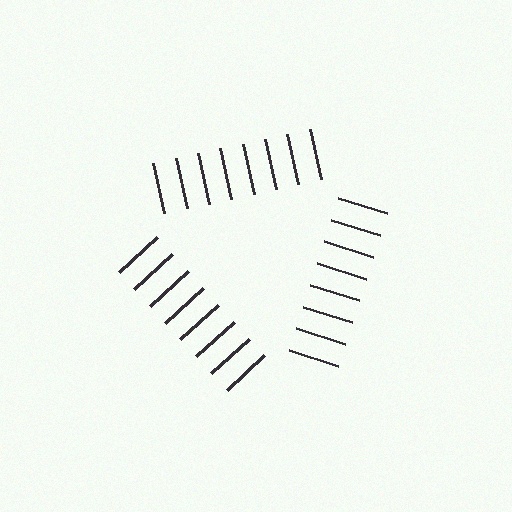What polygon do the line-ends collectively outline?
An illusory triangle — the line segments terminate on its edges but no continuous stroke is drawn.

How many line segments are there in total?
24 — 8 along each of the 3 edges.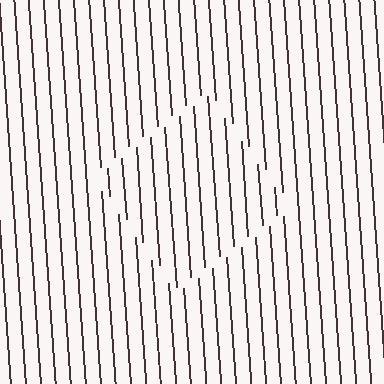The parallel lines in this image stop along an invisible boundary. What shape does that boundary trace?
An illusory square. The interior of the shape contains the same grating, shifted by half a period — the contour is defined by the phase discontinuity where line-ends from the inner and outer gratings abut.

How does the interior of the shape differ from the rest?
The interior of the shape contains the same grating, shifted by half a period — the contour is defined by the phase discontinuity where line-ends from the inner and outer gratings abut.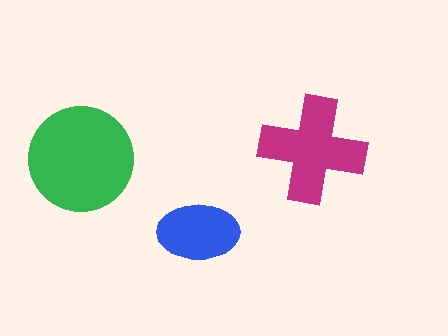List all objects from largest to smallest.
The green circle, the magenta cross, the blue ellipse.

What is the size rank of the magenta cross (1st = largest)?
2nd.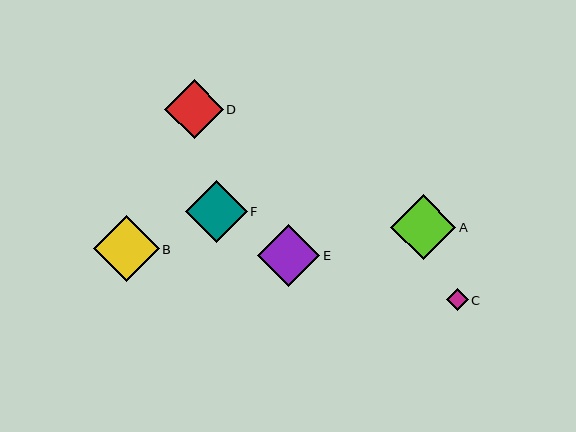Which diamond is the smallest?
Diamond C is the smallest with a size of approximately 21 pixels.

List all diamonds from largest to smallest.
From largest to smallest: B, A, E, F, D, C.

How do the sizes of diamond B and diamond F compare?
Diamond B and diamond F are approximately the same size.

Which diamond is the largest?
Diamond B is the largest with a size of approximately 66 pixels.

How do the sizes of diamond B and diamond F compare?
Diamond B and diamond F are approximately the same size.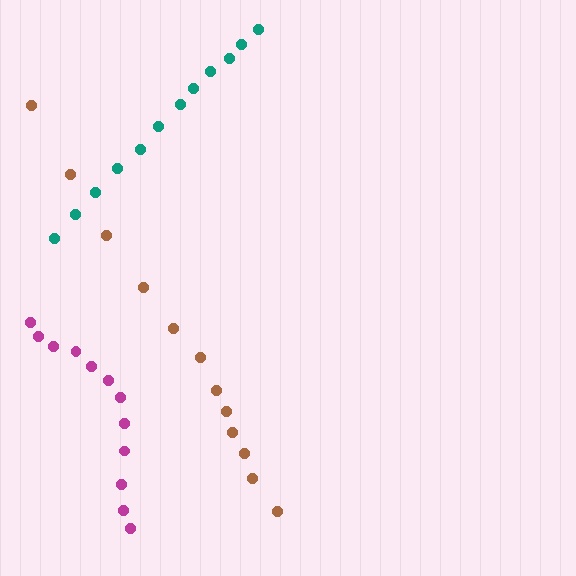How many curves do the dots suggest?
There are 3 distinct paths.